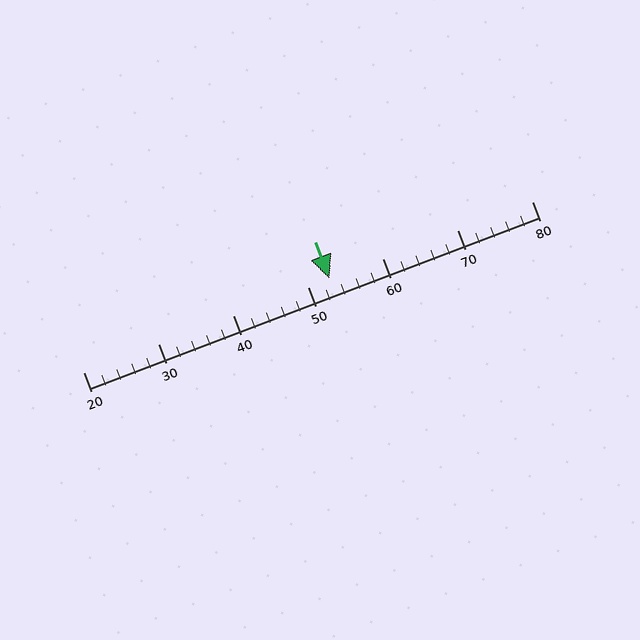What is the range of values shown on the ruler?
The ruler shows values from 20 to 80.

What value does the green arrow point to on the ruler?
The green arrow points to approximately 53.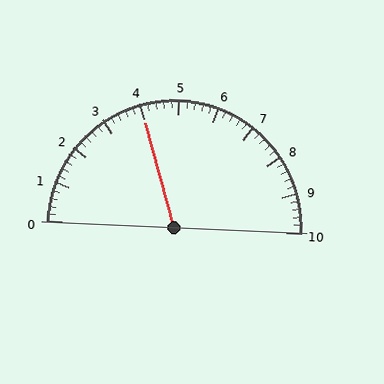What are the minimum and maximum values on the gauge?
The gauge ranges from 0 to 10.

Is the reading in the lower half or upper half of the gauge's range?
The reading is in the lower half of the range (0 to 10).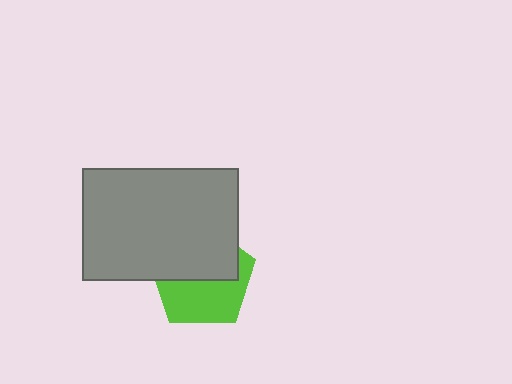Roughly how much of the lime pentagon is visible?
About half of it is visible (roughly 49%).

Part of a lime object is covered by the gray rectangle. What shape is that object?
It is a pentagon.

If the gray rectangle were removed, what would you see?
You would see the complete lime pentagon.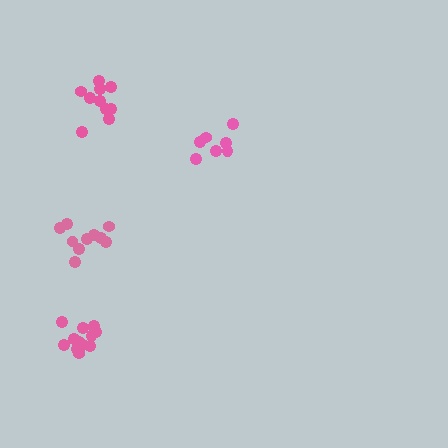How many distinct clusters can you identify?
There are 4 distinct clusters.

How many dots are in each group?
Group 1: 8 dots, Group 2: 10 dots, Group 3: 10 dots, Group 4: 12 dots (40 total).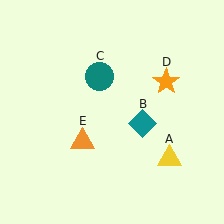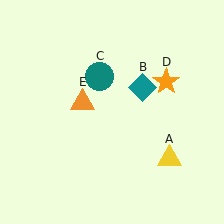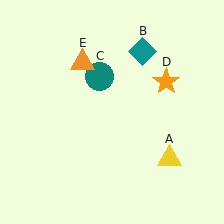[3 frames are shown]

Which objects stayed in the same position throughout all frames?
Yellow triangle (object A) and teal circle (object C) and orange star (object D) remained stationary.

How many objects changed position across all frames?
2 objects changed position: teal diamond (object B), orange triangle (object E).